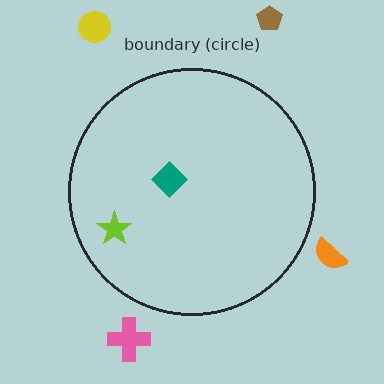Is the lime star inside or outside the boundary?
Inside.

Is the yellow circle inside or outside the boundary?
Outside.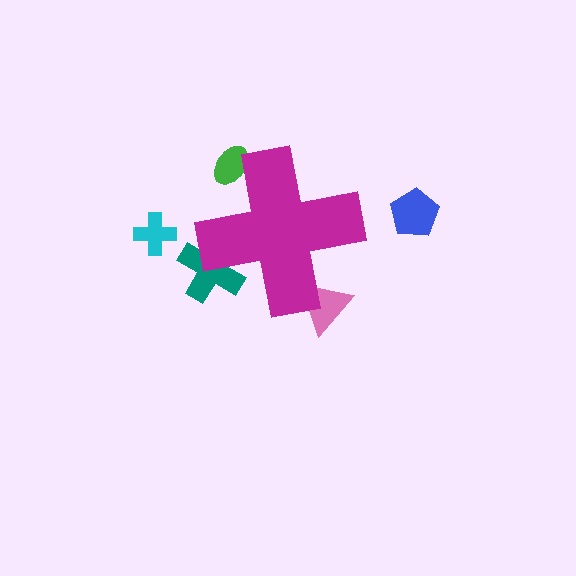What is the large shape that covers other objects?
A magenta cross.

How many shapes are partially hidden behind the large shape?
3 shapes are partially hidden.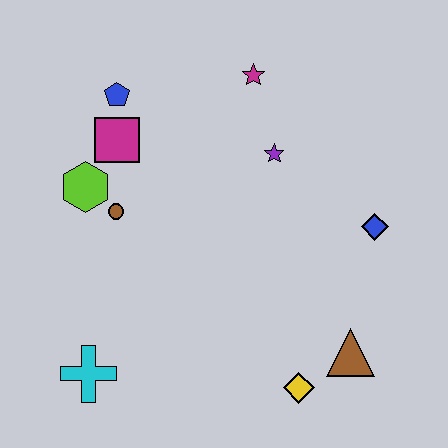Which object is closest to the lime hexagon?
The brown circle is closest to the lime hexagon.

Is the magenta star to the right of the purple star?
No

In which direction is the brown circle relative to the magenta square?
The brown circle is below the magenta square.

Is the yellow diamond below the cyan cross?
Yes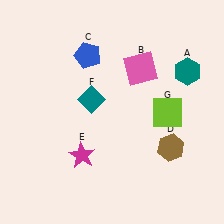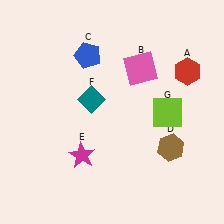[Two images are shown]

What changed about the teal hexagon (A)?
In Image 1, A is teal. In Image 2, it changed to red.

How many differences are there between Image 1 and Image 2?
There is 1 difference between the two images.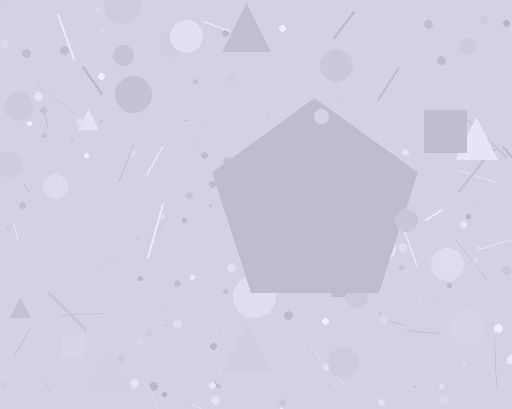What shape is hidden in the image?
A pentagon is hidden in the image.